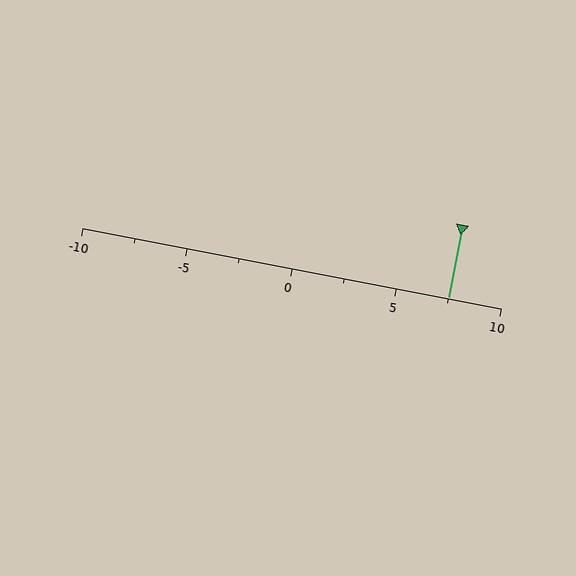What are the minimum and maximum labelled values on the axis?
The axis runs from -10 to 10.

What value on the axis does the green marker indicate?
The marker indicates approximately 7.5.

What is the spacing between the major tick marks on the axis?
The major ticks are spaced 5 apart.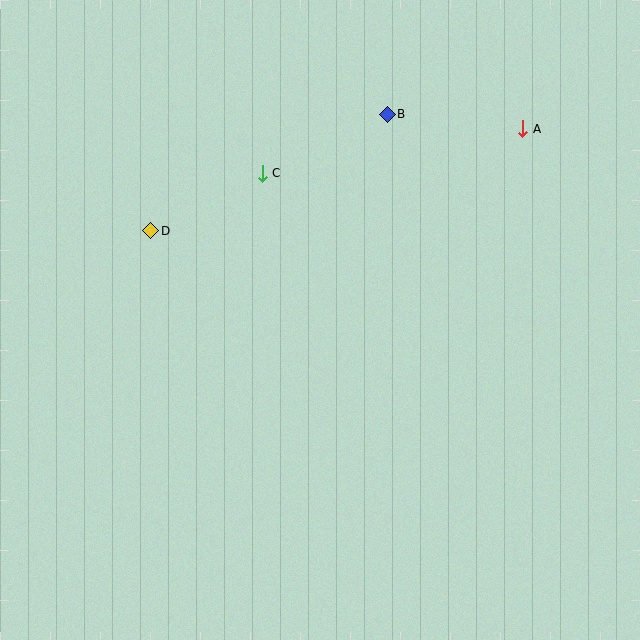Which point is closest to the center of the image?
Point C at (262, 173) is closest to the center.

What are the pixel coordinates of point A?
Point A is at (523, 129).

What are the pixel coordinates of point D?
Point D is at (151, 231).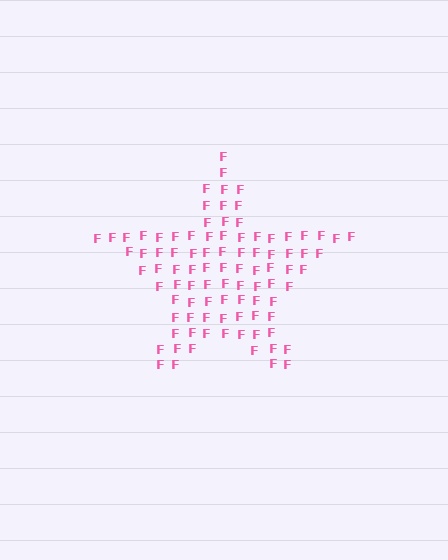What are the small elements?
The small elements are letter F's.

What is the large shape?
The large shape is a star.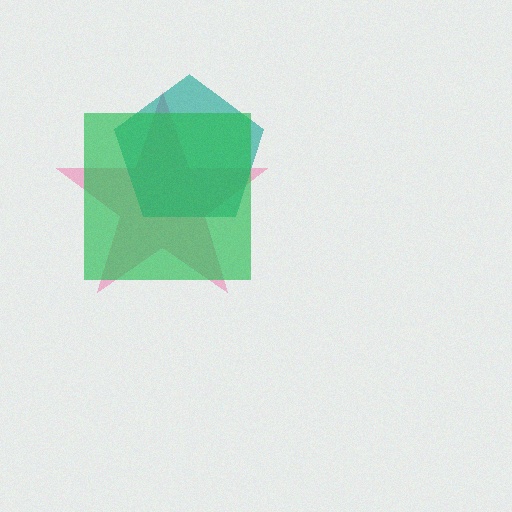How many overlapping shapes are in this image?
There are 3 overlapping shapes in the image.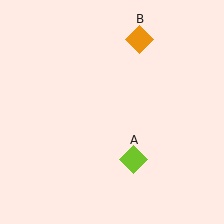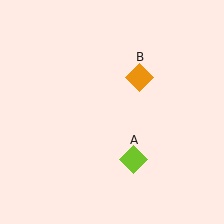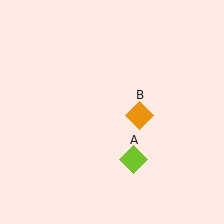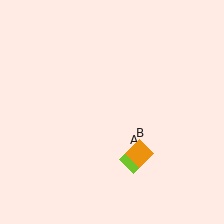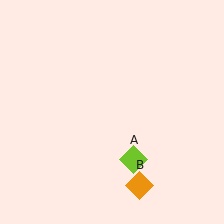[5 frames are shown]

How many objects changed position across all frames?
1 object changed position: orange diamond (object B).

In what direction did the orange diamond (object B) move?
The orange diamond (object B) moved down.